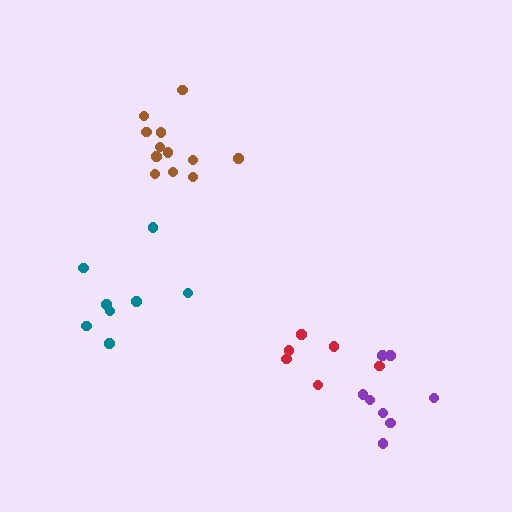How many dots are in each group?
Group 1: 8 dots, Group 2: 12 dots, Group 3: 6 dots, Group 4: 8 dots (34 total).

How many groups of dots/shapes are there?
There are 4 groups.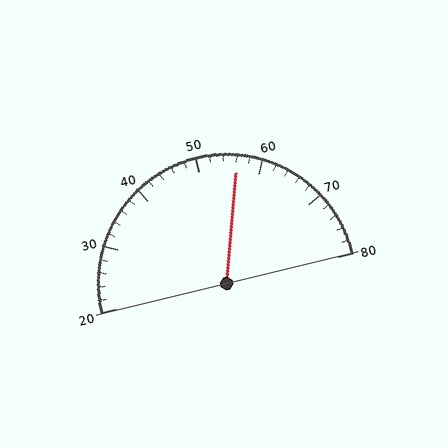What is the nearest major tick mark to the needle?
The nearest major tick mark is 60.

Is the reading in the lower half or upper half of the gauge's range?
The reading is in the upper half of the range (20 to 80).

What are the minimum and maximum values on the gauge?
The gauge ranges from 20 to 80.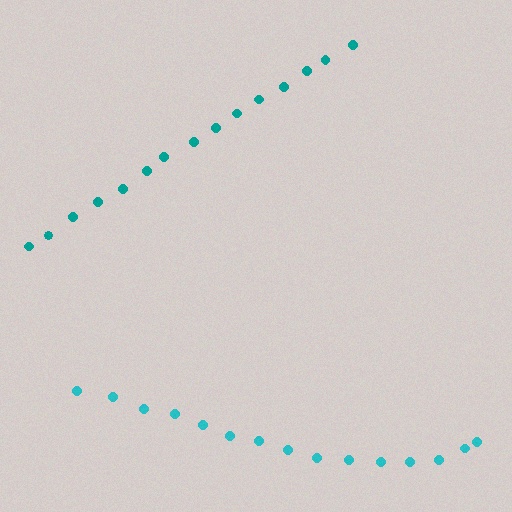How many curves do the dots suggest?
There are 2 distinct paths.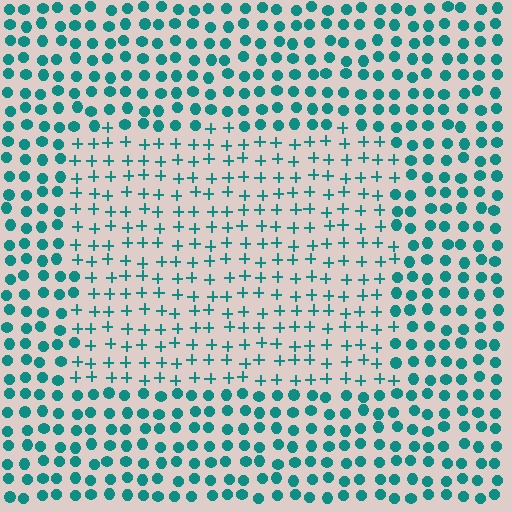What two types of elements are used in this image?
The image uses plus signs inside the rectangle region and circles outside it.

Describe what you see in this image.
The image is filled with small teal elements arranged in a uniform grid. A rectangle-shaped region contains plus signs, while the surrounding area contains circles. The boundary is defined purely by the change in element shape.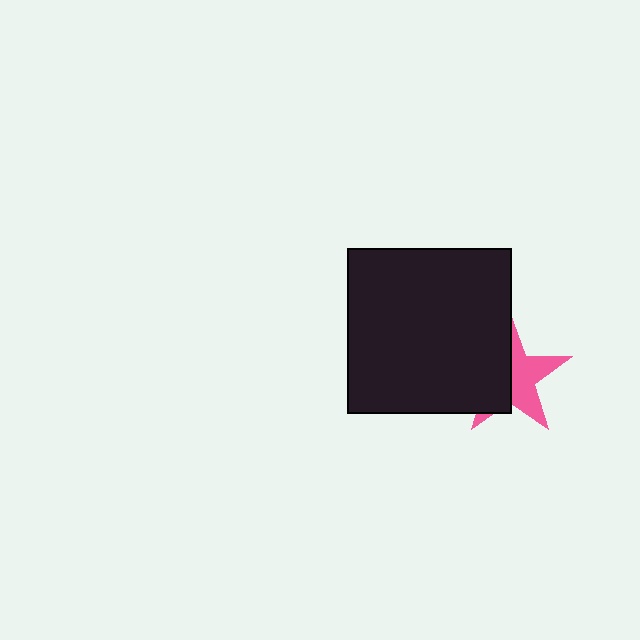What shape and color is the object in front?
The object in front is a black square.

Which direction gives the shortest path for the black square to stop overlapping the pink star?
Moving left gives the shortest separation.